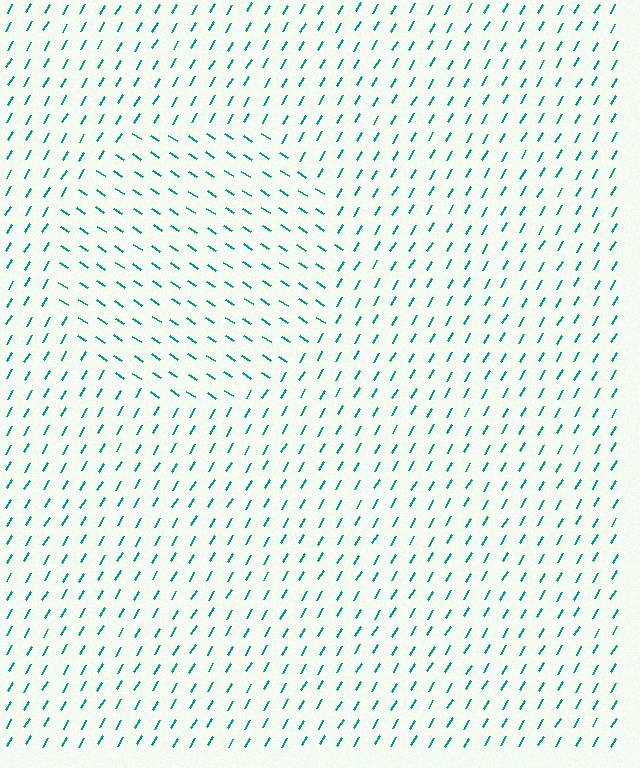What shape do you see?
I see a circle.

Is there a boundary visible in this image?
Yes, there is a texture boundary formed by a change in line orientation.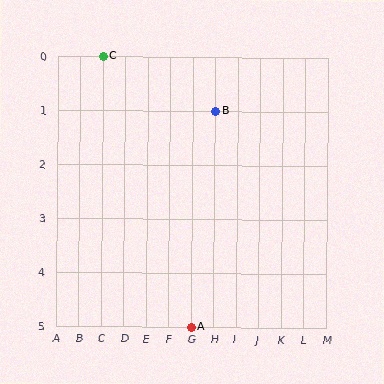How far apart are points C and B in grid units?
Points C and B are 5 columns and 1 row apart (about 5.1 grid units diagonally).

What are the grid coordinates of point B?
Point B is at grid coordinates (H, 1).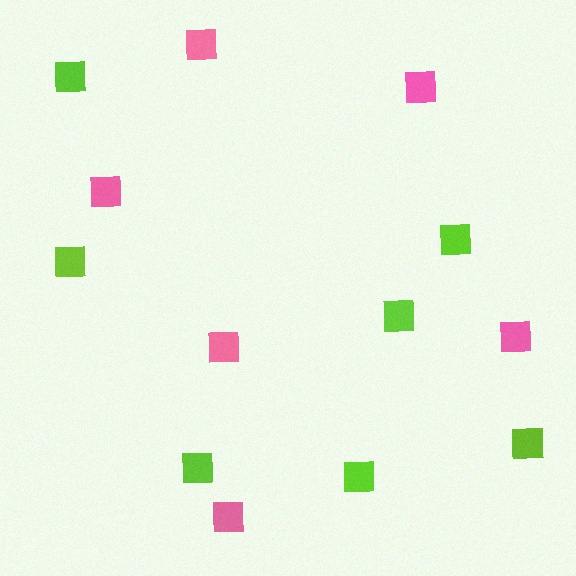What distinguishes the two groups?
There are 2 groups: one group of lime squares (7) and one group of pink squares (6).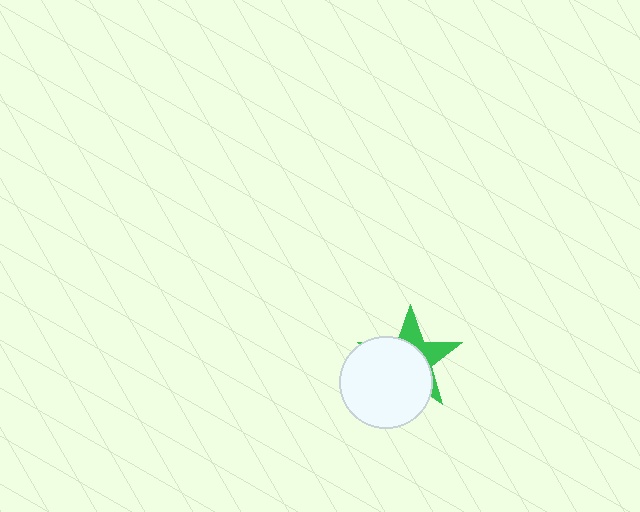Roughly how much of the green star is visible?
A small part of it is visible (roughly 35%).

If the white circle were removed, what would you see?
You would see the complete green star.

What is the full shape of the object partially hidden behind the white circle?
The partially hidden object is a green star.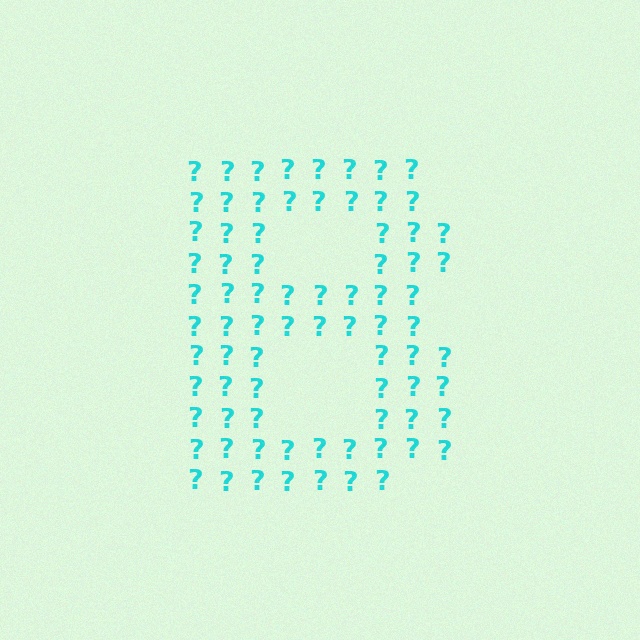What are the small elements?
The small elements are question marks.